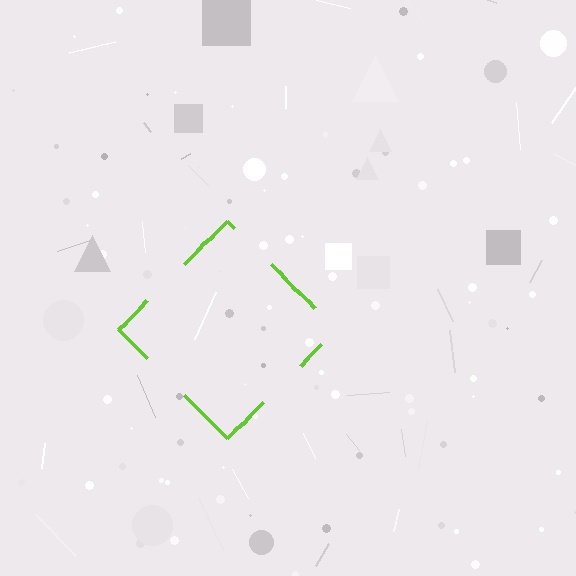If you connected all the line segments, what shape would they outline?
They would outline a diamond.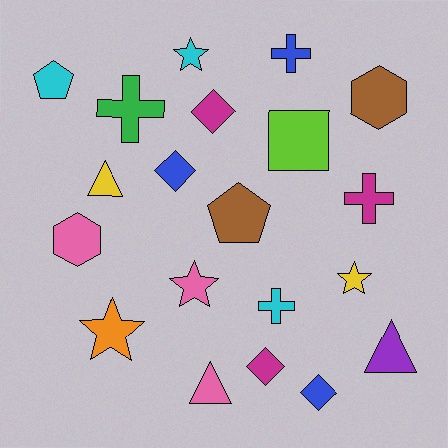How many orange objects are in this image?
There is 1 orange object.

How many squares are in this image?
There is 1 square.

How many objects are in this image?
There are 20 objects.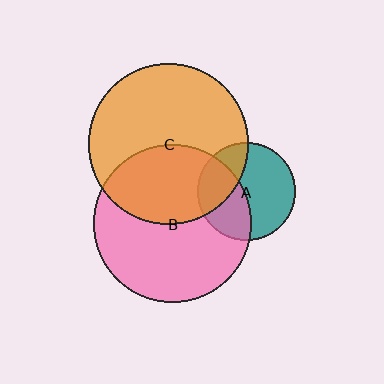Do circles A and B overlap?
Yes.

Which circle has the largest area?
Circle C (orange).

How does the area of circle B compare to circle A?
Approximately 2.6 times.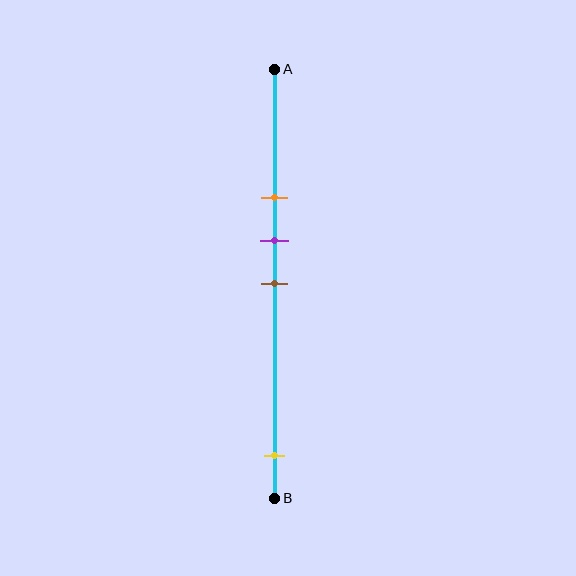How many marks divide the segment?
There are 4 marks dividing the segment.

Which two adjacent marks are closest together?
The purple and brown marks are the closest adjacent pair.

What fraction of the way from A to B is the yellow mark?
The yellow mark is approximately 90% (0.9) of the way from A to B.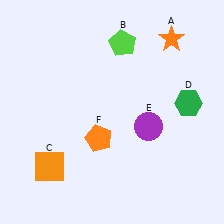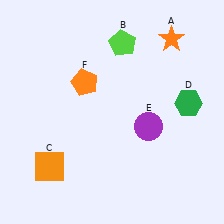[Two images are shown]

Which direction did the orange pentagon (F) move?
The orange pentagon (F) moved up.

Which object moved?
The orange pentagon (F) moved up.